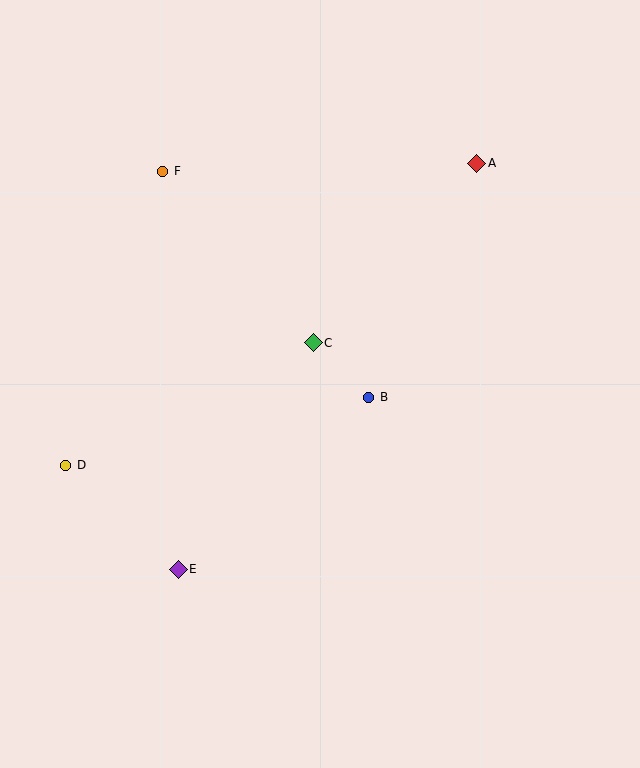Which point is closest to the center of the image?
Point C at (313, 343) is closest to the center.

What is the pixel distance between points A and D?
The distance between A and D is 510 pixels.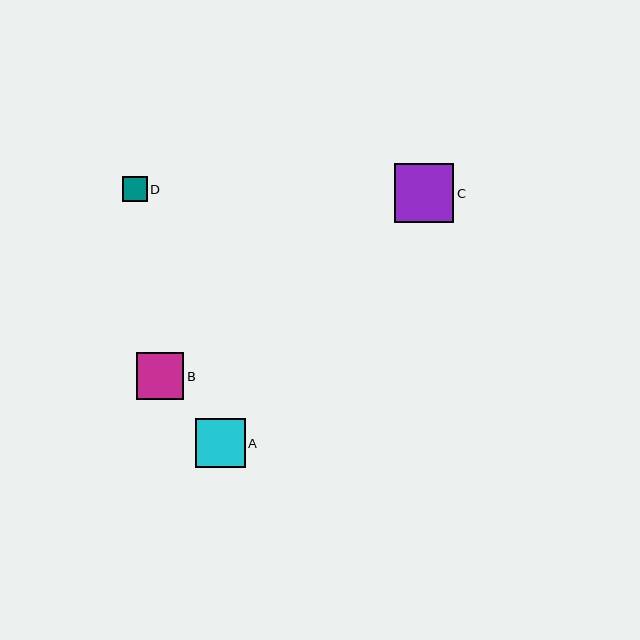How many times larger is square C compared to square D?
Square C is approximately 2.4 times the size of square D.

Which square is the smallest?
Square D is the smallest with a size of approximately 24 pixels.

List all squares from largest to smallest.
From largest to smallest: C, A, B, D.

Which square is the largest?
Square C is the largest with a size of approximately 59 pixels.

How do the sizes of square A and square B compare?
Square A and square B are approximately the same size.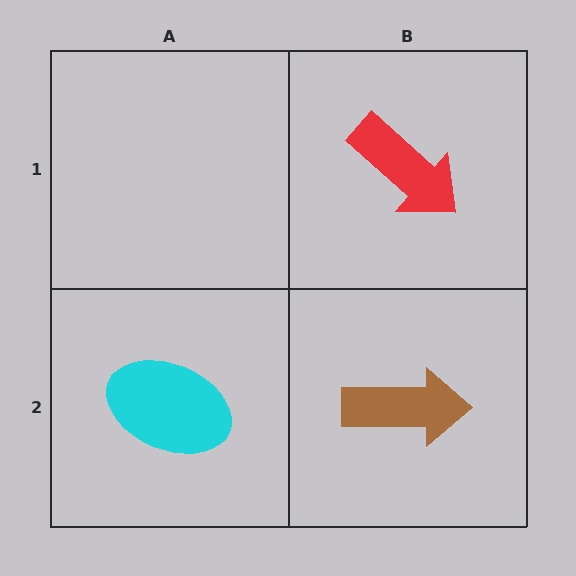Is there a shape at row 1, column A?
No, that cell is empty.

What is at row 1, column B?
A red arrow.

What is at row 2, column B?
A brown arrow.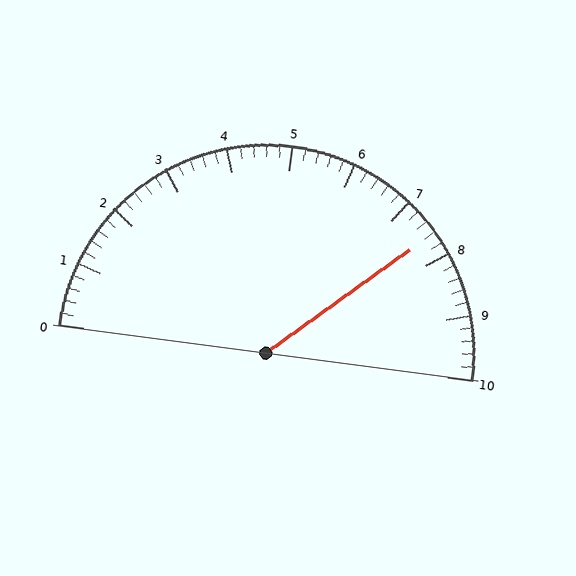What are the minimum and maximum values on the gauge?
The gauge ranges from 0 to 10.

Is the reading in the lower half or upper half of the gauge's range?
The reading is in the upper half of the range (0 to 10).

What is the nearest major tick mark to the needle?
The nearest major tick mark is 8.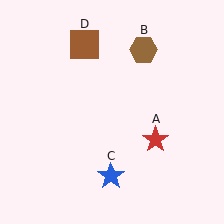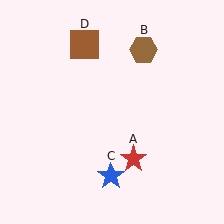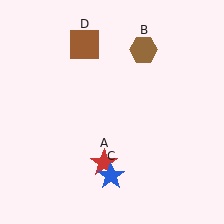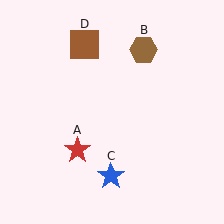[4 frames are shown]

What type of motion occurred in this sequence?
The red star (object A) rotated clockwise around the center of the scene.